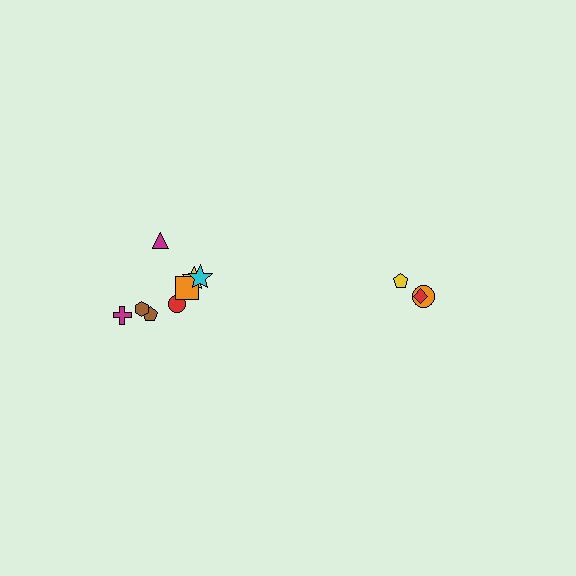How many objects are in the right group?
There are 3 objects.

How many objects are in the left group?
There are 8 objects.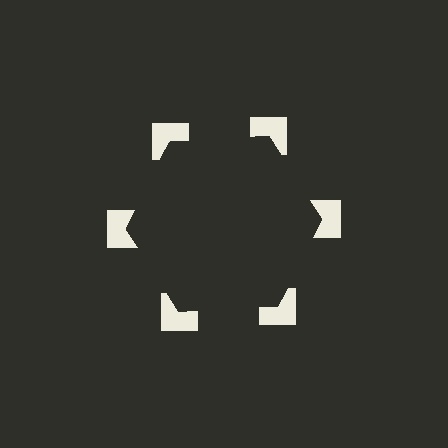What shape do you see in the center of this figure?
An illusory hexagon — its edges are inferred from the aligned wedge cuts in the notched squares, not physically drawn.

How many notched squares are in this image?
There are 6 — one at each vertex of the illusory hexagon.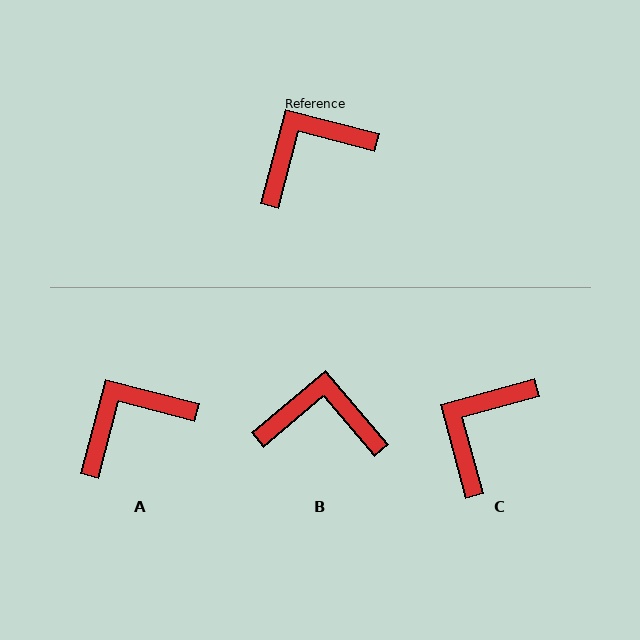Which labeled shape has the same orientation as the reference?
A.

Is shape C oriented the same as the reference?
No, it is off by about 30 degrees.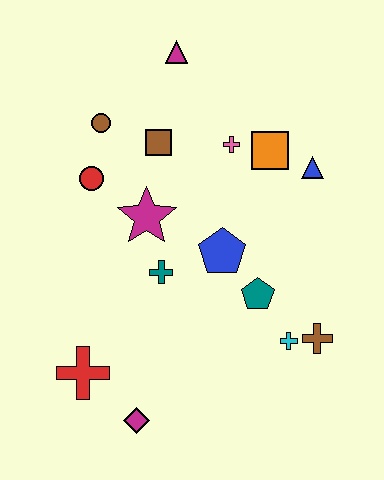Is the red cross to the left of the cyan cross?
Yes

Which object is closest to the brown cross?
The cyan cross is closest to the brown cross.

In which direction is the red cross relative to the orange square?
The red cross is below the orange square.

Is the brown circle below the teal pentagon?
No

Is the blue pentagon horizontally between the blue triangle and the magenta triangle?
Yes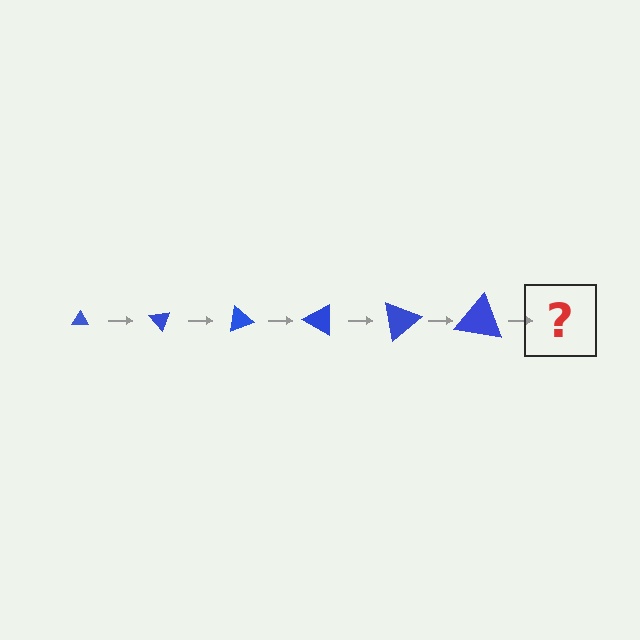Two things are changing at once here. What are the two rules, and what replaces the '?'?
The two rules are that the triangle grows larger each step and it rotates 50 degrees each step. The '?' should be a triangle, larger than the previous one and rotated 300 degrees from the start.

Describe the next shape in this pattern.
It should be a triangle, larger than the previous one and rotated 300 degrees from the start.